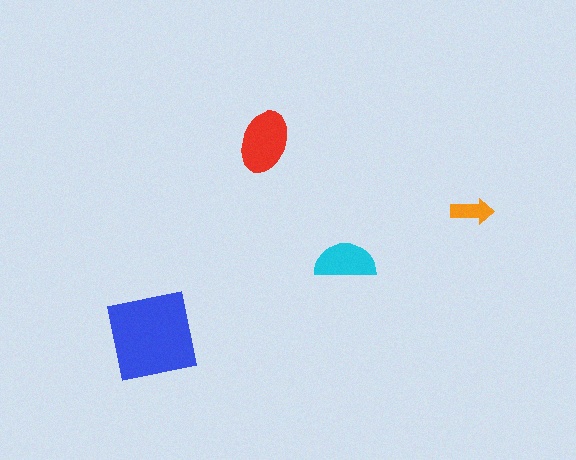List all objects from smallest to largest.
The orange arrow, the cyan semicircle, the red ellipse, the blue square.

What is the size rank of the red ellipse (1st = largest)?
2nd.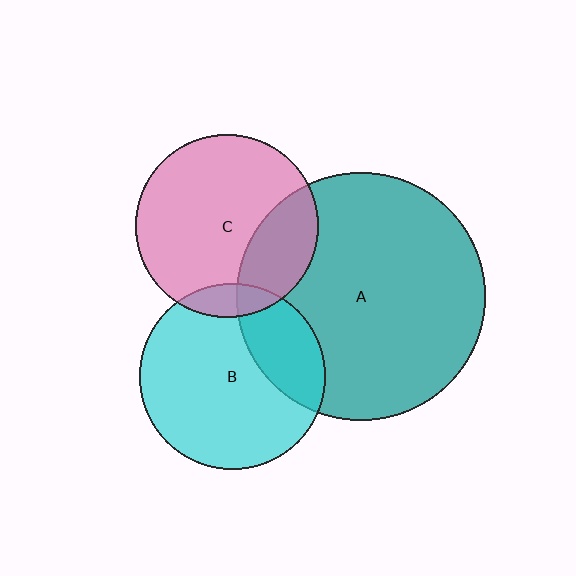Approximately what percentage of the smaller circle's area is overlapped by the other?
Approximately 10%.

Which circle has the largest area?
Circle A (teal).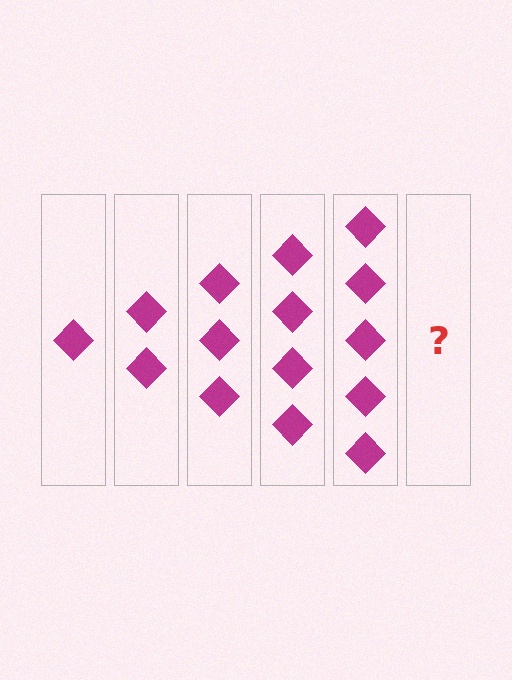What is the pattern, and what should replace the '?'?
The pattern is that each step adds one more diamond. The '?' should be 6 diamonds.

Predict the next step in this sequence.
The next step is 6 diamonds.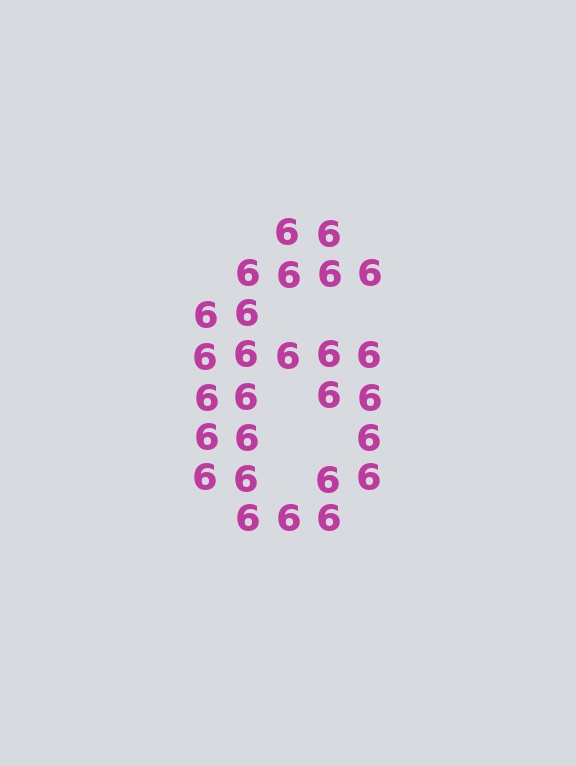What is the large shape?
The large shape is the digit 6.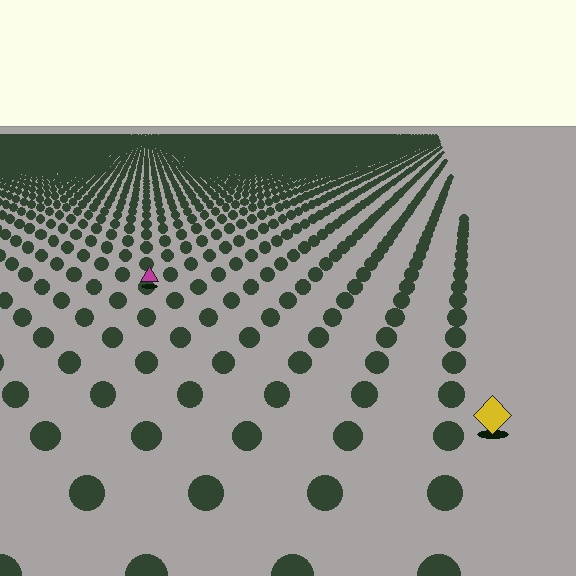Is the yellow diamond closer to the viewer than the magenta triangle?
Yes. The yellow diamond is closer — you can tell from the texture gradient: the ground texture is coarser near it.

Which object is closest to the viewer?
The yellow diamond is closest. The texture marks near it are larger and more spread out.